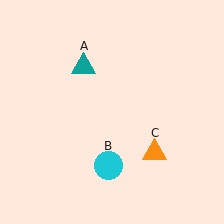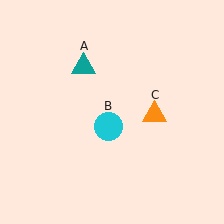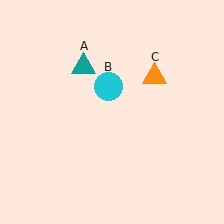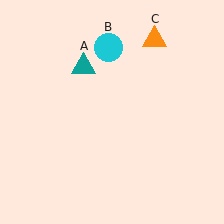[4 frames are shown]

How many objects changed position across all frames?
2 objects changed position: cyan circle (object B), orange triangle (object C).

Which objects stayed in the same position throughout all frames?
Teal triangle (object A) remained stationary.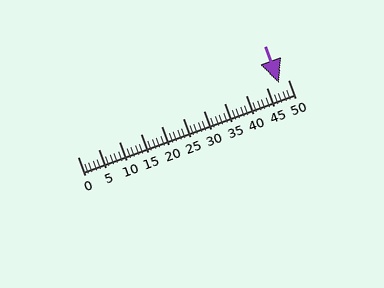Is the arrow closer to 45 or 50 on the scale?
The arrow is closer to 50.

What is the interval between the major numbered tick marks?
The major tick marks are spaced 5 units apart.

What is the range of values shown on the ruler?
The ruler shows values from 0 to 50.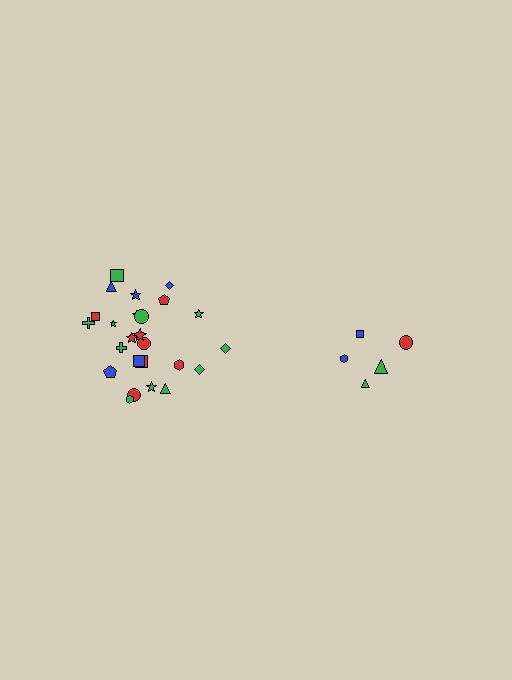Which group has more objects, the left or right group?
The left group.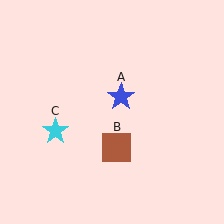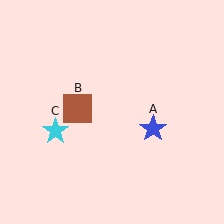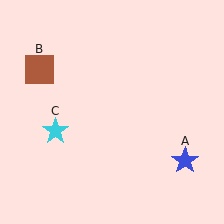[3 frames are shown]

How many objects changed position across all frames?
2 objects changed position: blue star (object A), brown square (object B).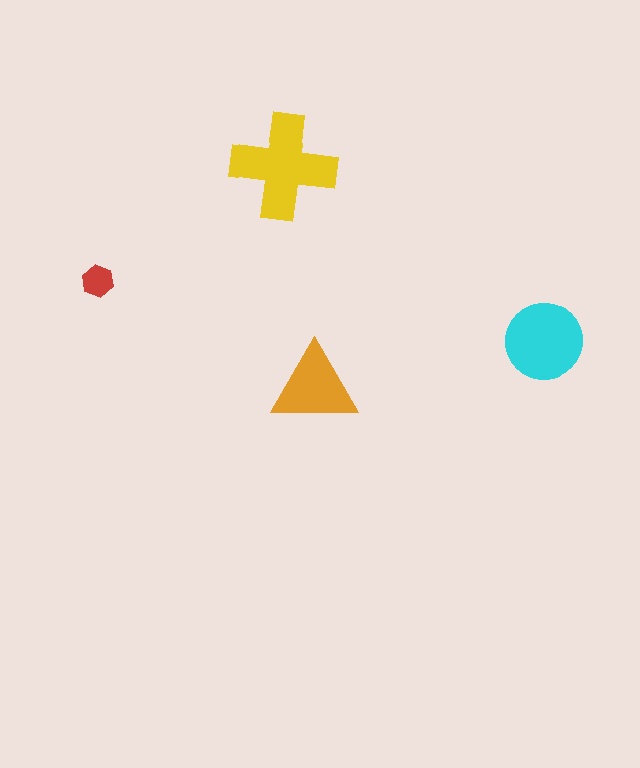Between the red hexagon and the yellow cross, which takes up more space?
The yellow cross.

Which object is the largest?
The yellow cross.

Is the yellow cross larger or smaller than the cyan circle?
Larger.